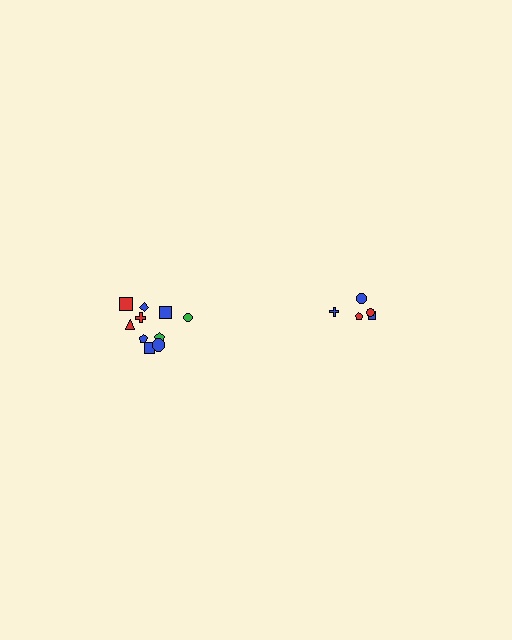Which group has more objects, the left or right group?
The left group.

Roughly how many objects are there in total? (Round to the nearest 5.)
Roughly 15 objects in total.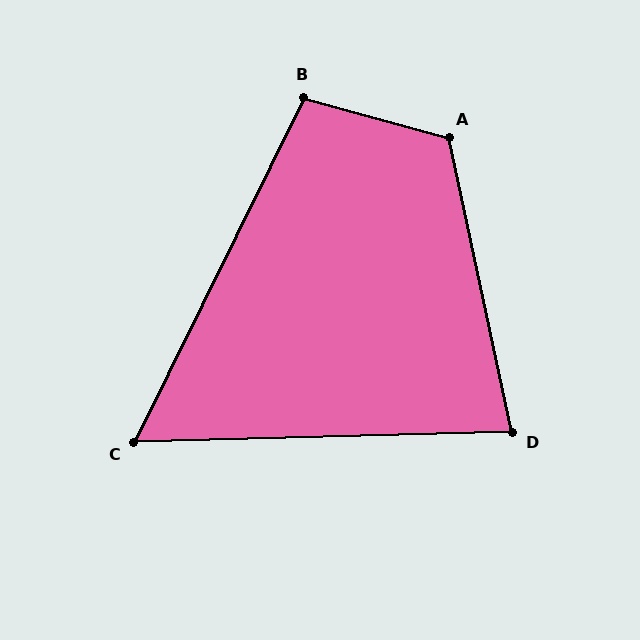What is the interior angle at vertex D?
Approximately 79 degrees (acute).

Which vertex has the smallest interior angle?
C, at approximately 62 degrees.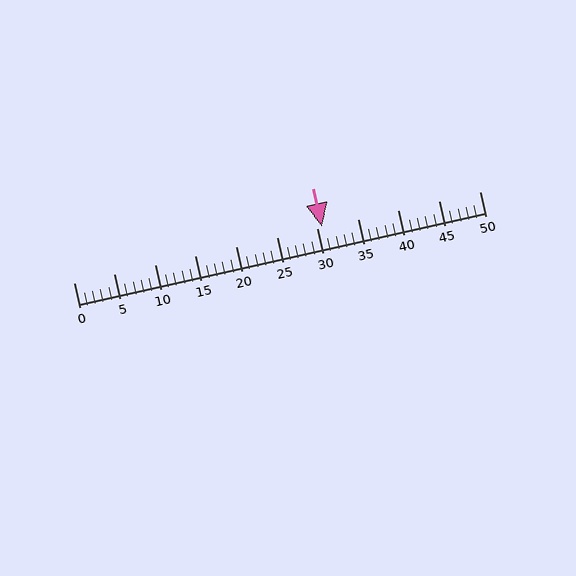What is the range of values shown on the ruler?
The ruler shows values from 0 to 50.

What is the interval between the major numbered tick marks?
The major tick marks are spaced 5 units apart.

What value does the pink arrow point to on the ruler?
The pink arrow points to approximately 31.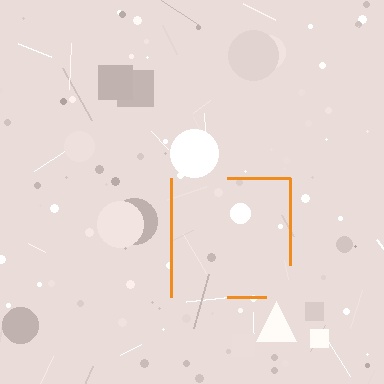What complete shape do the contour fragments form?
The contour fragments form a square.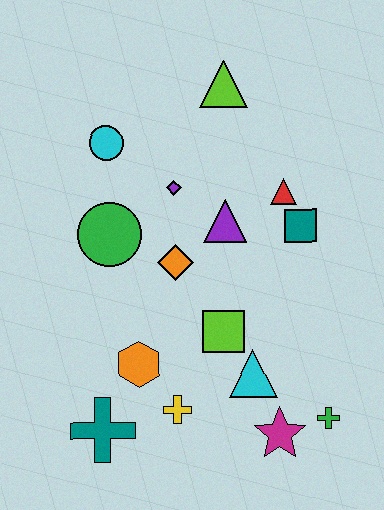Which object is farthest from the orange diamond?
The green cross is farthest from the orange diamond.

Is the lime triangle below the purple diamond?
No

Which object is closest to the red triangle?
The teal square is closest to the red triangle.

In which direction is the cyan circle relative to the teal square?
The cyan circle is to the left of the teal square.